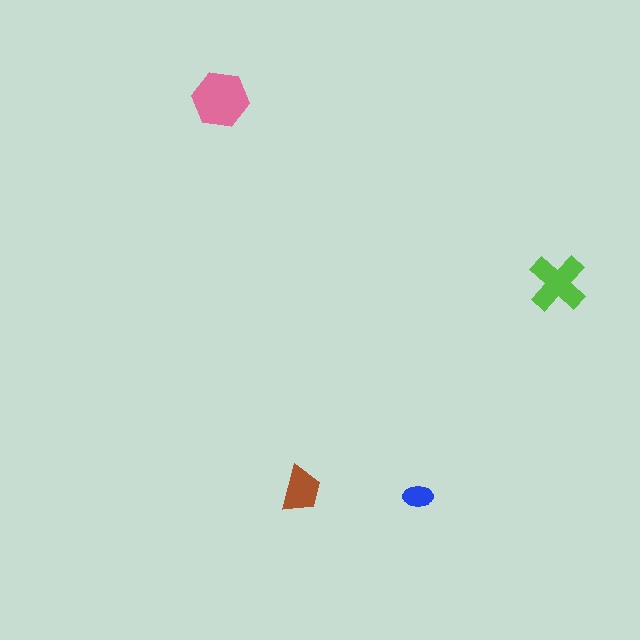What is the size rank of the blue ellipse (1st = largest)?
4th.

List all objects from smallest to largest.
The blue ellipse, the brown trapezoid, the lime cross, the pink hexagon.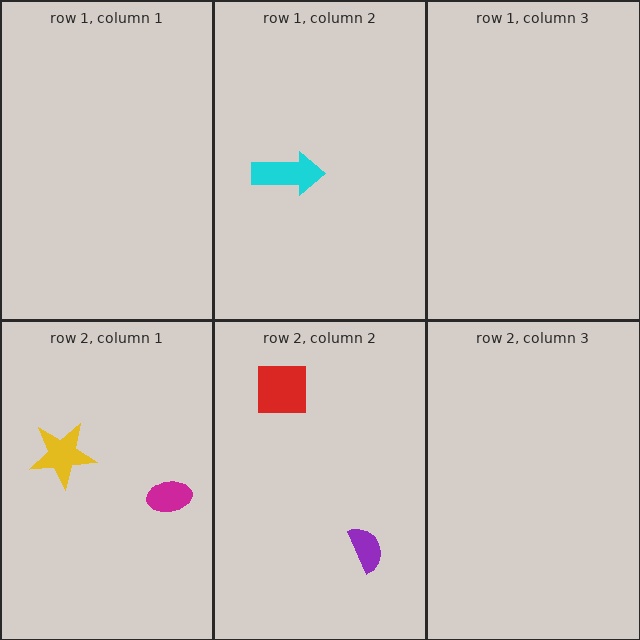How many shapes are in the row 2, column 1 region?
2.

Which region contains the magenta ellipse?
The row 2, column 1 region.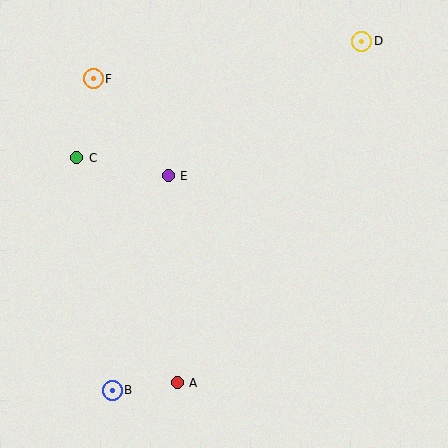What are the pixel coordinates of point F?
Point F is at (93, 79).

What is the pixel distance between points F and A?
The distance between F and A is 315 pixels.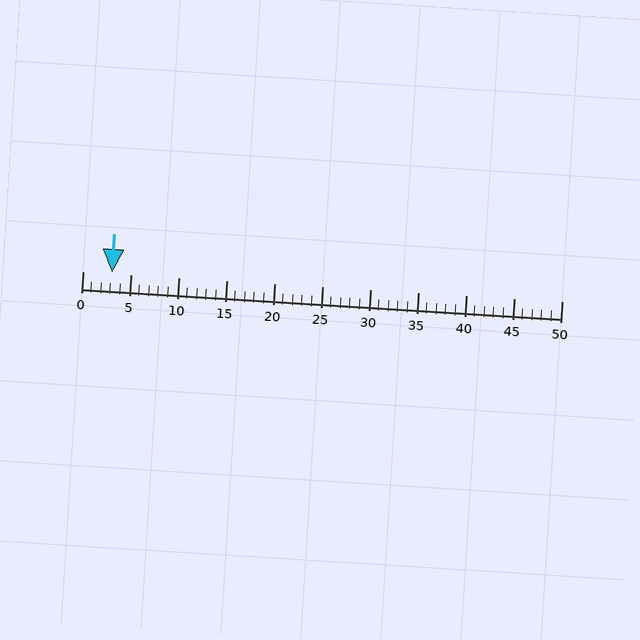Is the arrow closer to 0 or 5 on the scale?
The arrow is closer to 5.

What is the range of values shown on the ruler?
The ruler shows values from 0 to 50.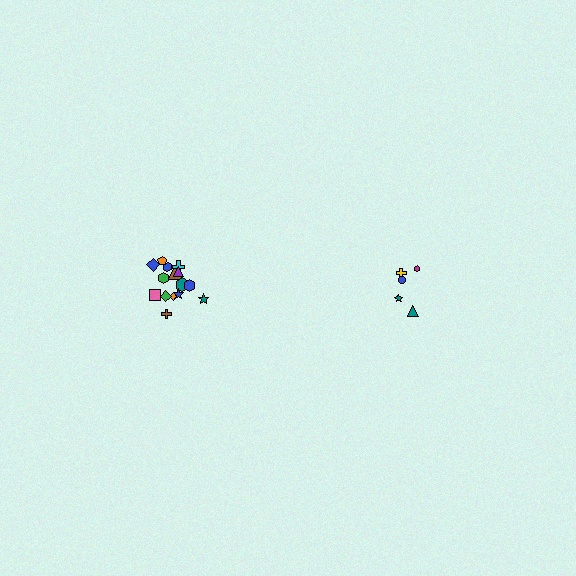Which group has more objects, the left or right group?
The left group.